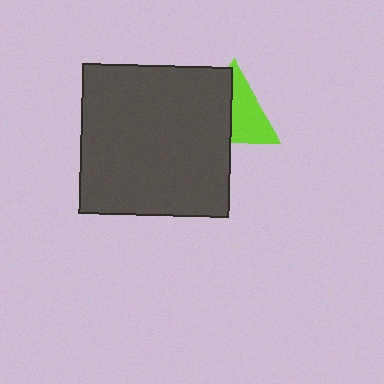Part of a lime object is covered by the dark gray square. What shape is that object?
It is a triangle.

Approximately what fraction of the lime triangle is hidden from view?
Roughly 48% of the lime triangle is hidden behind the dark gray square.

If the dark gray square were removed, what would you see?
You would see the complete lime triangle.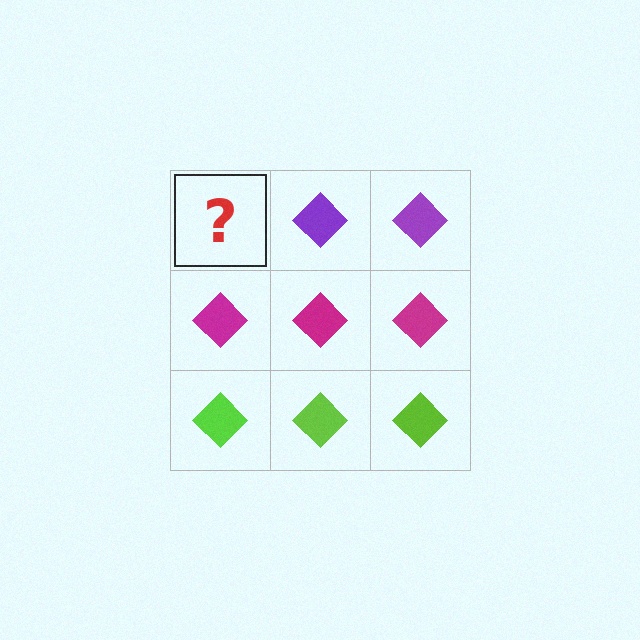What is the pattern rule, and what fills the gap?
The rule is that each row has a consistent color. The gap should be filled with a purple diamond.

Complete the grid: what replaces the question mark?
The question mark should be replaced with a purple diamond.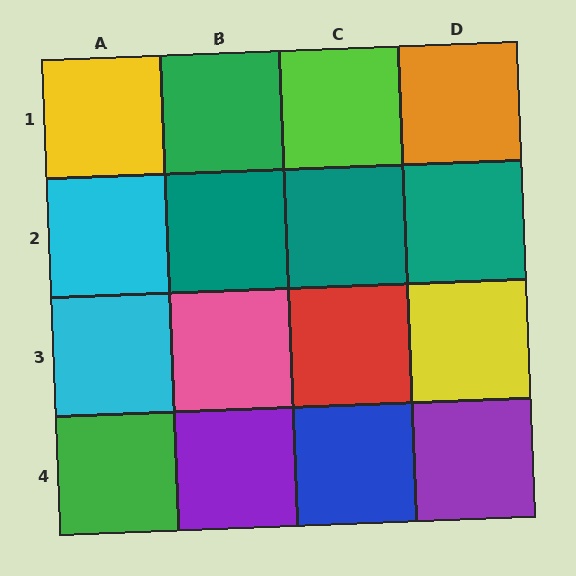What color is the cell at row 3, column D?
Yellow.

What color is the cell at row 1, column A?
Yellow.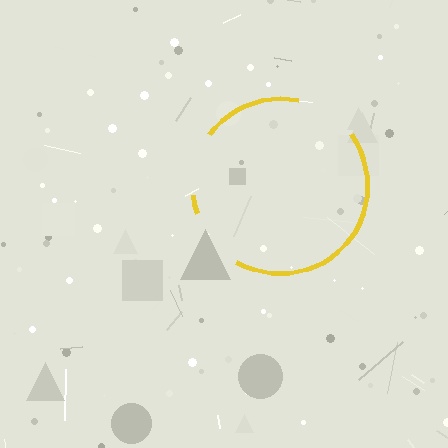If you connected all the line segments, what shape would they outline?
They would outline a circle.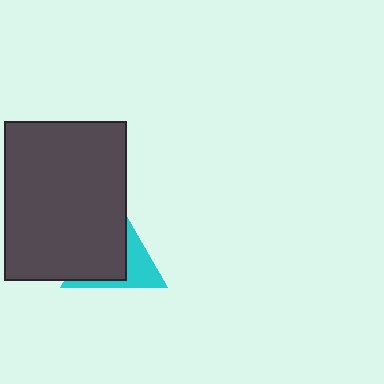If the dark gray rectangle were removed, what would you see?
You would see the complete cyan triangle.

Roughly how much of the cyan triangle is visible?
A small part of it is visible (roughly 36%).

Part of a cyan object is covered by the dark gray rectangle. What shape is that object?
It is a triangle.